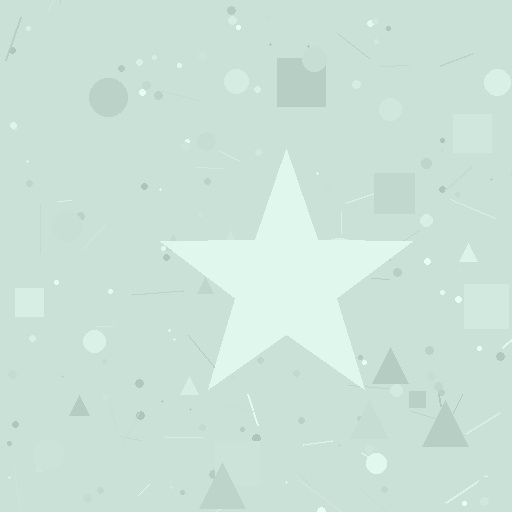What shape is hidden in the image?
A star is hidden in the image.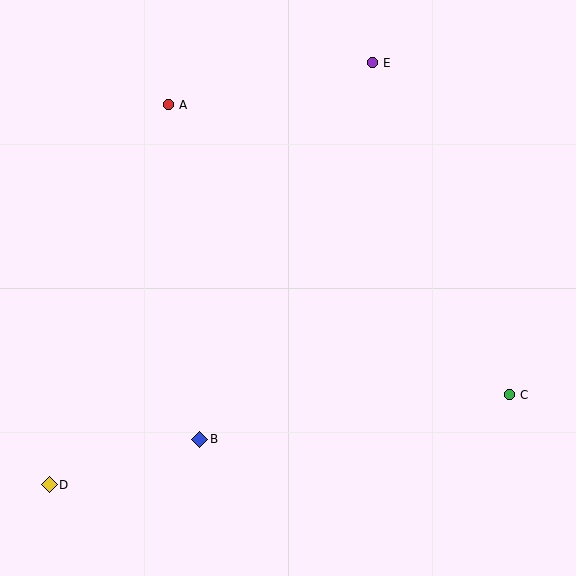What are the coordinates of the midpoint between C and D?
The midpoint between C and D is at (280, 440).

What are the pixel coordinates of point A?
Point A is at (169, 105).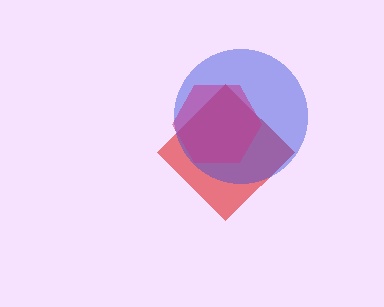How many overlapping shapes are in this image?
There are 3 overlapping shapes in the image.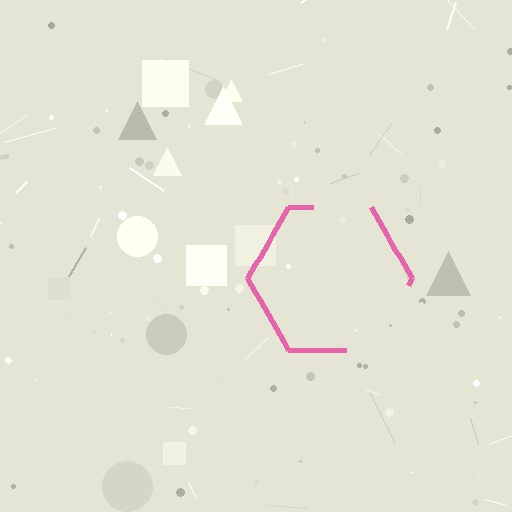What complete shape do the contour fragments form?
The contour fragments form a hexagon.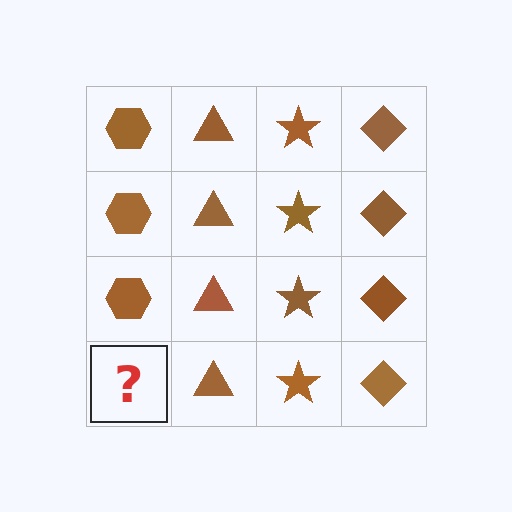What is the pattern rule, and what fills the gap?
The rule is that each column has a consistent shape. The gap should be filled with a brown hexagon.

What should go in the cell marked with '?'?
The missing cell should contain a brown hexagon.